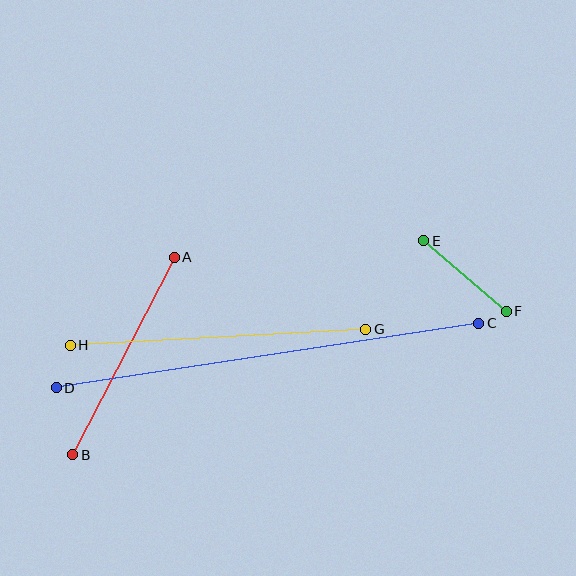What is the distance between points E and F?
The distance is approximately 108 pixels.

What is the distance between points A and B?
The distance is approximately 222 pixels.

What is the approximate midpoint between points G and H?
The midpoint is at approximately (218, 337) pixels.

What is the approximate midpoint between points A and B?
The midpoint is at approximately (123, 356) pixels.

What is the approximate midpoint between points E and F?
The midpoint is at approximately (465, 276) pixels.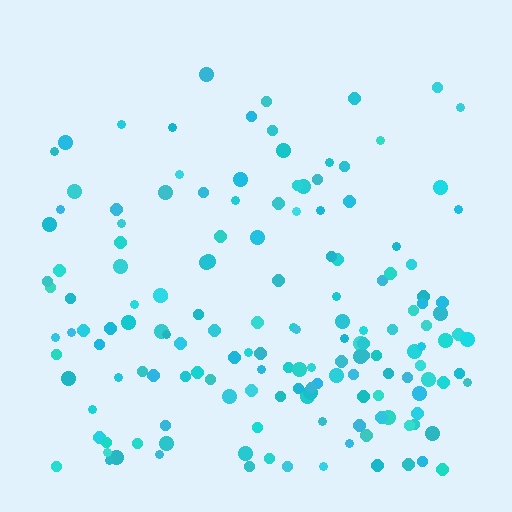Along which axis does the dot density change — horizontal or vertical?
Vertical.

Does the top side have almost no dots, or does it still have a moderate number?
Still a moderate number, just noticeably fewer than the bottom.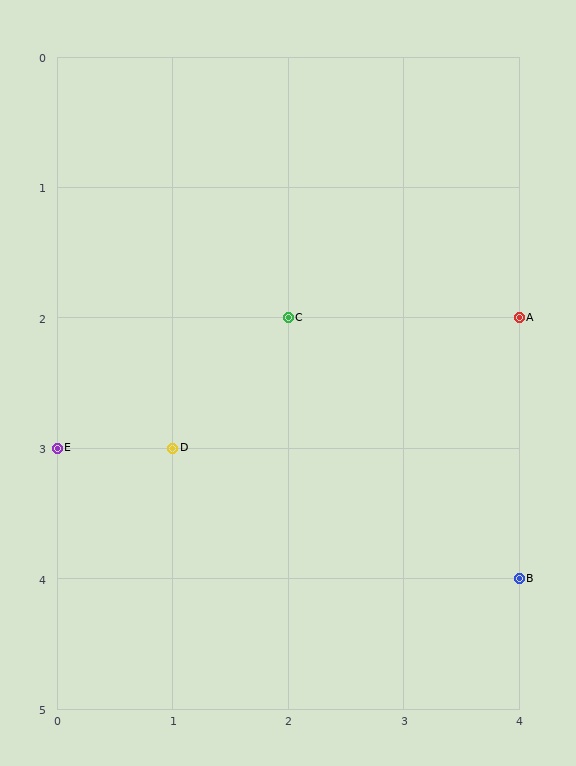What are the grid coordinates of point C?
Point C is at grid coordinates (2, 2).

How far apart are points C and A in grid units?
Points C and A are 2 columns apart.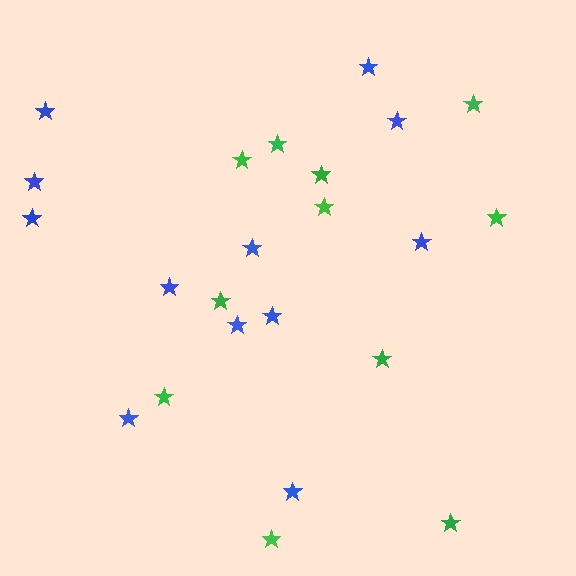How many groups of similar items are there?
There are 2 groups: one group of green stars (11) and one group of blue stars (12).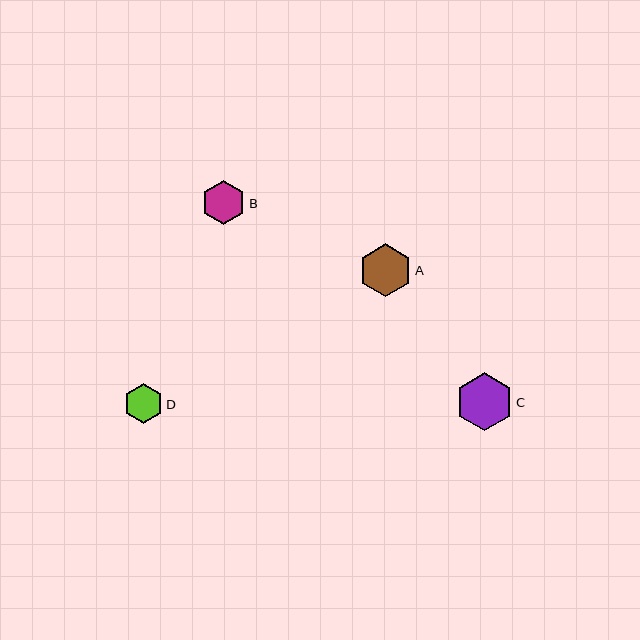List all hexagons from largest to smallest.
From largest to smallest: C, A, B, D.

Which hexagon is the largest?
Hexagon C is the largest with a size of approximately 58 pixels.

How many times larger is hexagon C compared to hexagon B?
Hexagon C is approximately 1.3 times the size of hexagon B.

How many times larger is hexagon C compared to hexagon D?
Hexagon C is approximately 1.5 times the size of hexagon D.